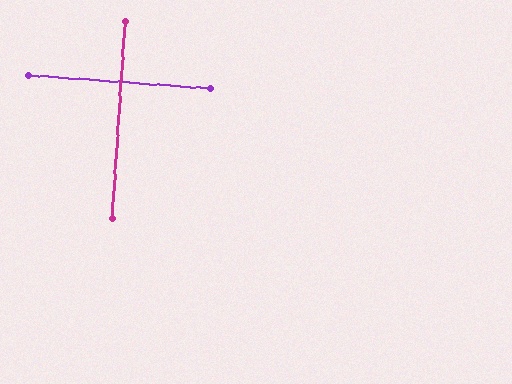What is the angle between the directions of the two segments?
Approximately 90 degrees.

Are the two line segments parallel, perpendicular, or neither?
Perpendicular — they meet at approximately 90°.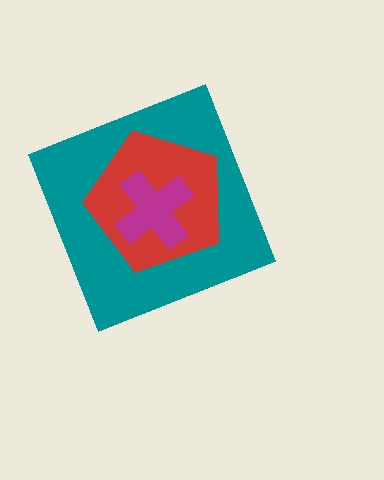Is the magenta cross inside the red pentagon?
Yes.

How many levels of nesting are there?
3.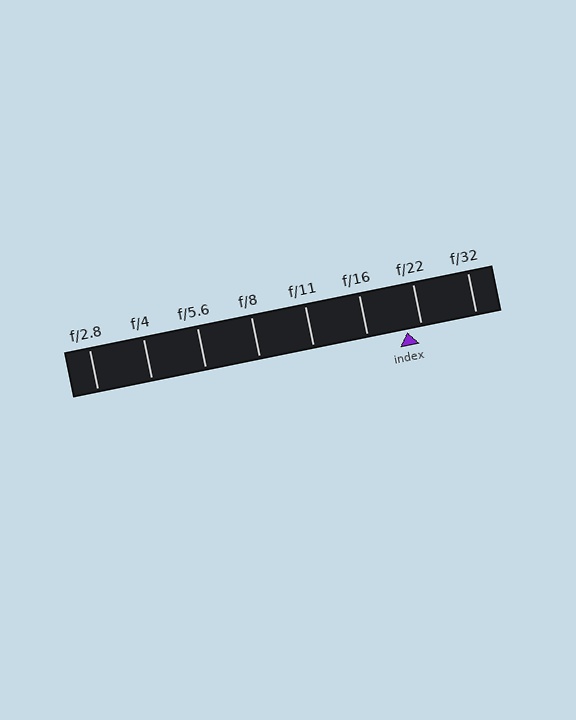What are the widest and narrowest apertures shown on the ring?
The widest aperture shown is f/2.8 and the narrowest is f/32.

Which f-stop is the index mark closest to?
The index mark is closest to f/22.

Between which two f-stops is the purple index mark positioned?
The index mark is between f/16 and f/22.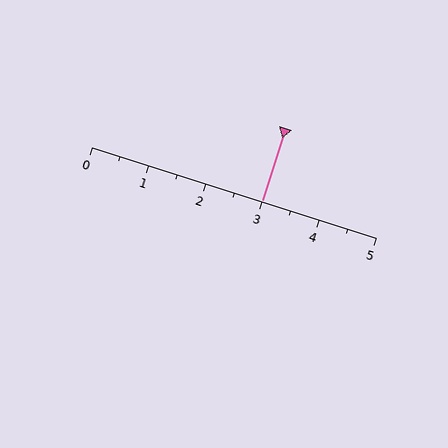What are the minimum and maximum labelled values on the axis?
The axis runs from 0 to 5.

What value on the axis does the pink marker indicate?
The marker indicates approximately 3.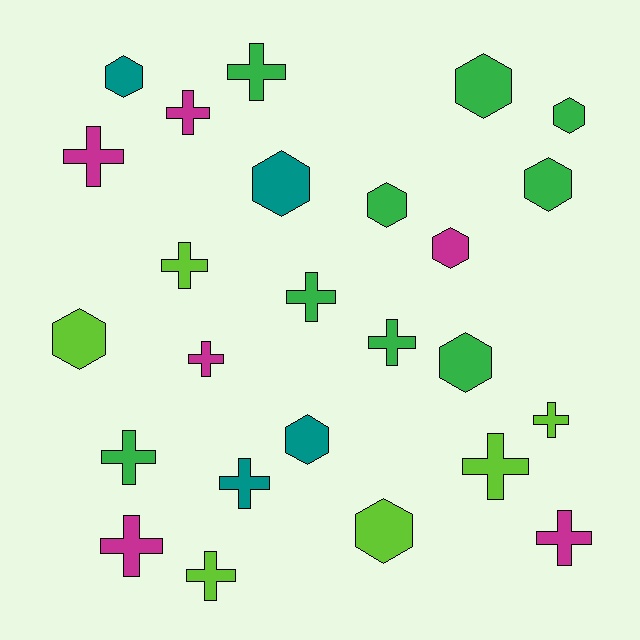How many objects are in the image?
There are 25 objects.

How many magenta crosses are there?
There are 5 magenta crosses.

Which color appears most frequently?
Green, with 9 objects.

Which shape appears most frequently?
Cross, with 14 objects.